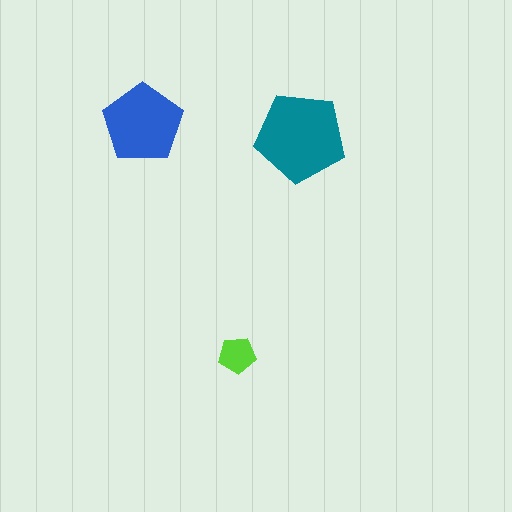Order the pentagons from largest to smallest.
the teal one, the blue one, the lime one.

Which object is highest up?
The blue pentagon is topmost.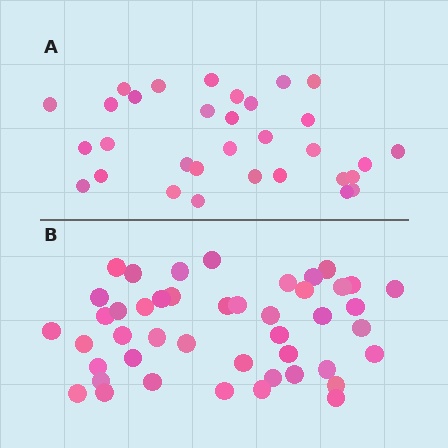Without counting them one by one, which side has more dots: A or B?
Region B (the bottom region) has more dots.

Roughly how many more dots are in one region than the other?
Region B has approximately 15 more dots than region A.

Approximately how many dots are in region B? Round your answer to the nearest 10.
About 40 dots. (The exact count is 45, which rounds to 40.)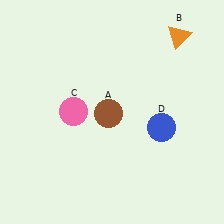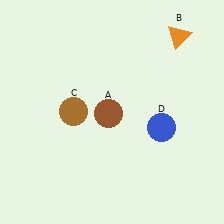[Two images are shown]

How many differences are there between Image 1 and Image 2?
There is 1 difference between the two images.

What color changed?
The circle (C) changed from pink in Image 1 to brown in Image 2.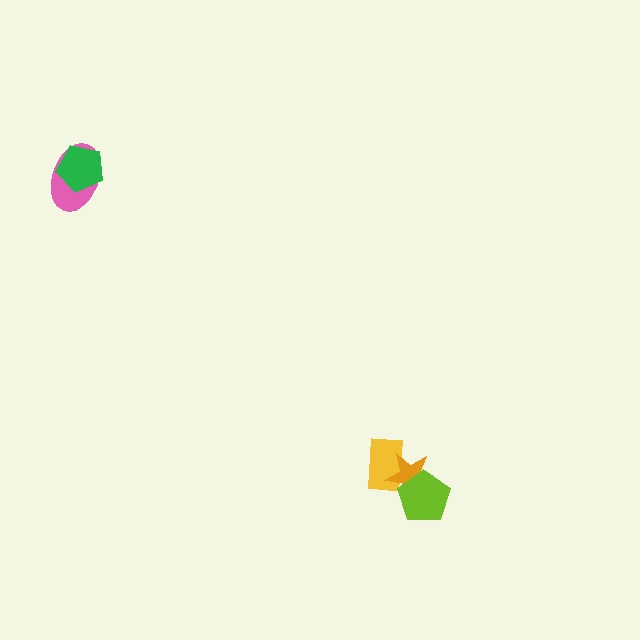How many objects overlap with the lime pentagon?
1 object overlaps with the lime pentagon.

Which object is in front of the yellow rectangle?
The orange star is in front of the yellow rectangle.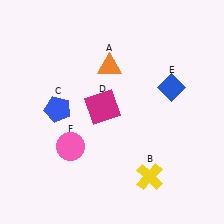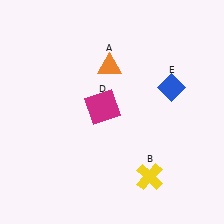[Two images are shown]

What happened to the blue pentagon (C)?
The blue pentagon (C) was removed in Image 2. It was in the top-left area of Image 1.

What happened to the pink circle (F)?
The pink circle (F) was removed in Image 2. It was in the bottom-left area of Image 1.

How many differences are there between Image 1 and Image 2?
There are 2 differences between the two images.